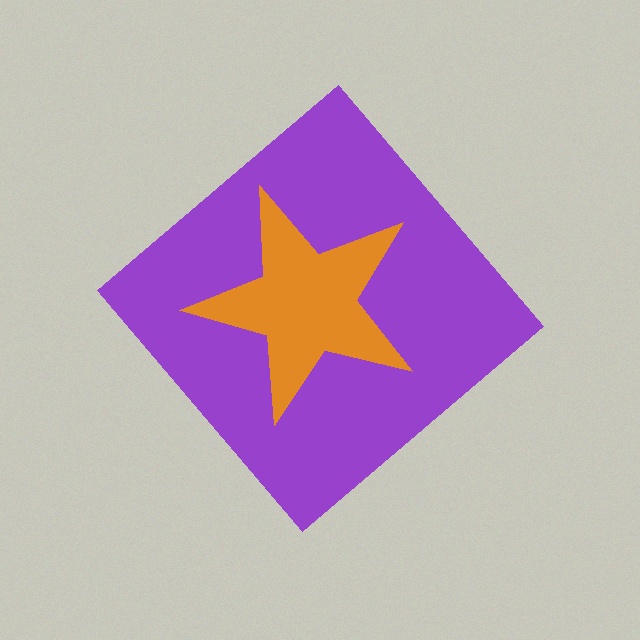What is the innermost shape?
The orange star.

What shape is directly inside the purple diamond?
The orange star.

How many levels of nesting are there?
2.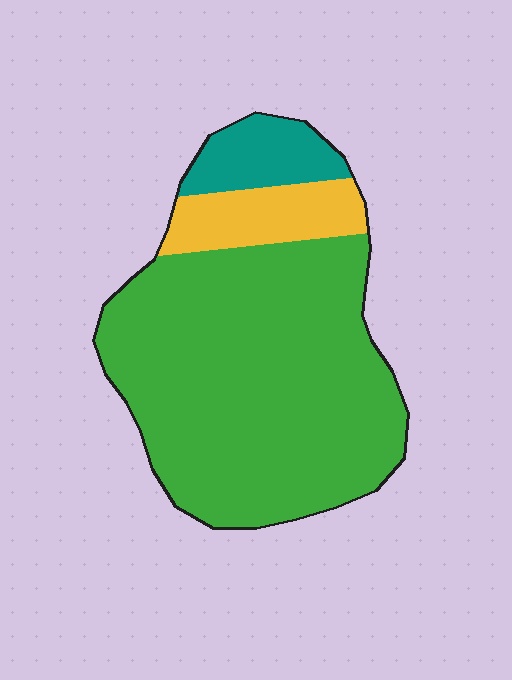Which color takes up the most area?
Green, at roughly 75%.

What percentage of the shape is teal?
Teal covers roughly 10% of the shape.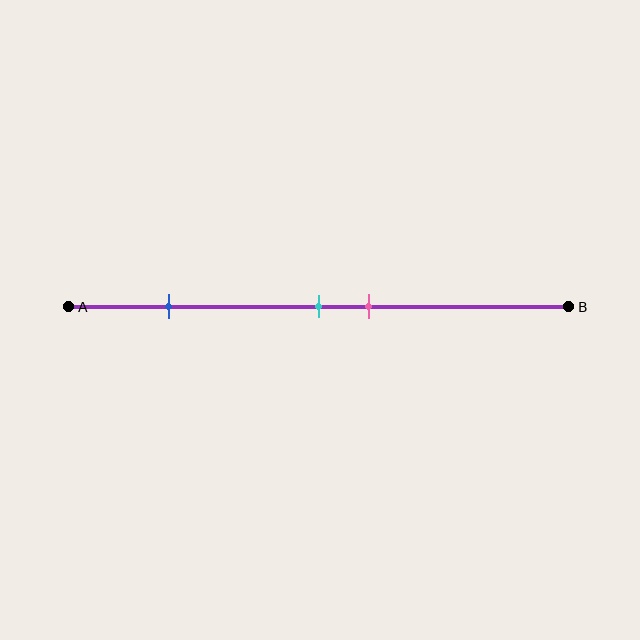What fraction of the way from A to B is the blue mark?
The blue mark is approximately 20% (0.2) of the way from A to B.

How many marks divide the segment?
There are 3 marks dividing the segment.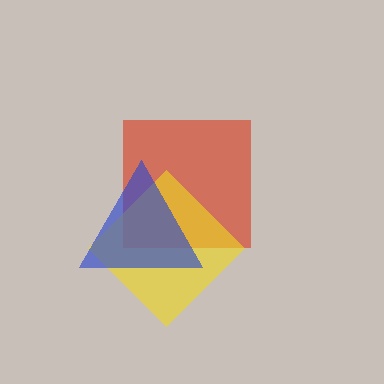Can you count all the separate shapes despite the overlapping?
Yes, there are 3 separate shapes.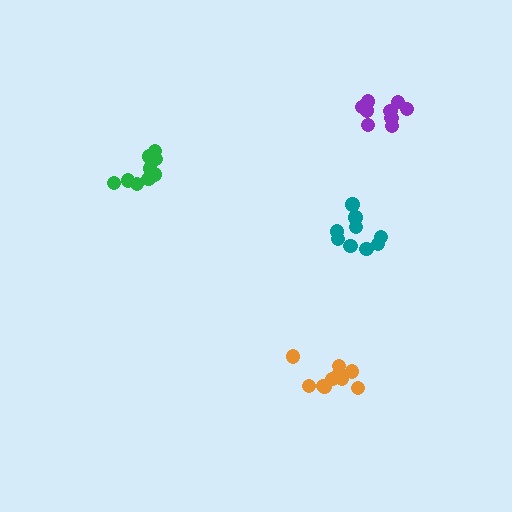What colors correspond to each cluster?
The clusters are colored: purple, teal, green, orange.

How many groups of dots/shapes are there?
There are 4 groups.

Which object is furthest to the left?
The green cluster is leftmost.